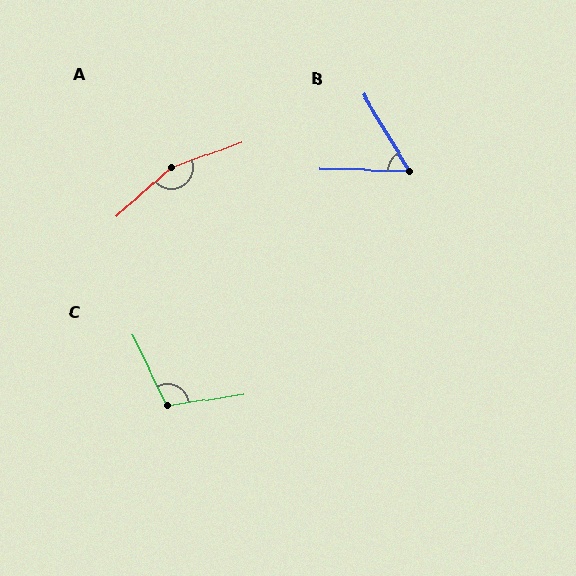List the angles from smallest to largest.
B (58°), C (108°), A (158°).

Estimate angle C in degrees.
Approximately 108 degrees.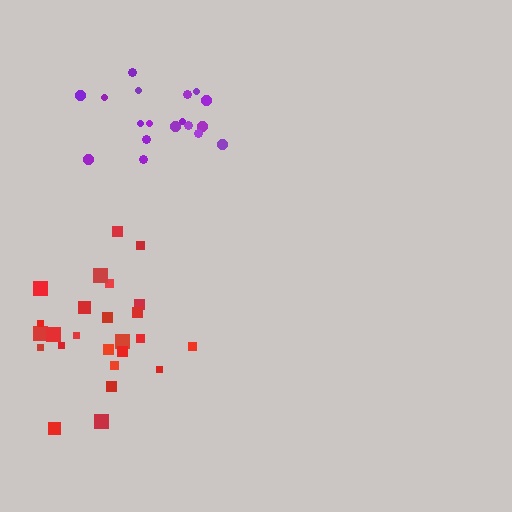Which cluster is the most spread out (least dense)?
Purple.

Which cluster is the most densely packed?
Red.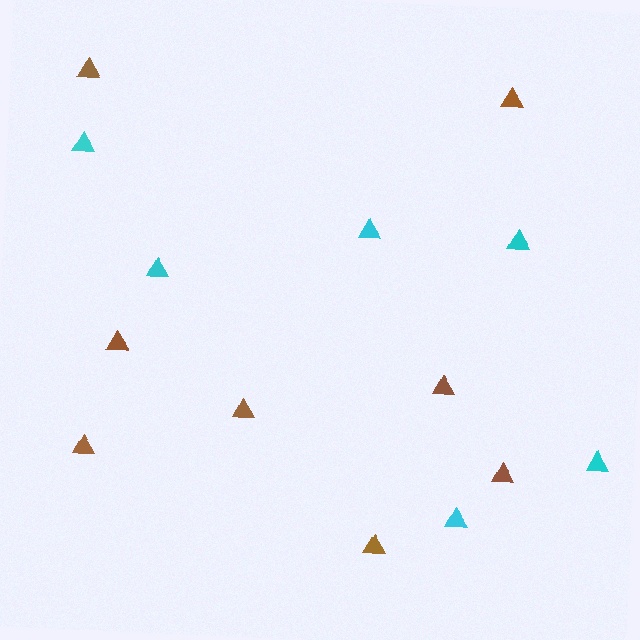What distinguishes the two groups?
There are 2 groups: one group of brown triangles (8) and one group of cyan triangles (6).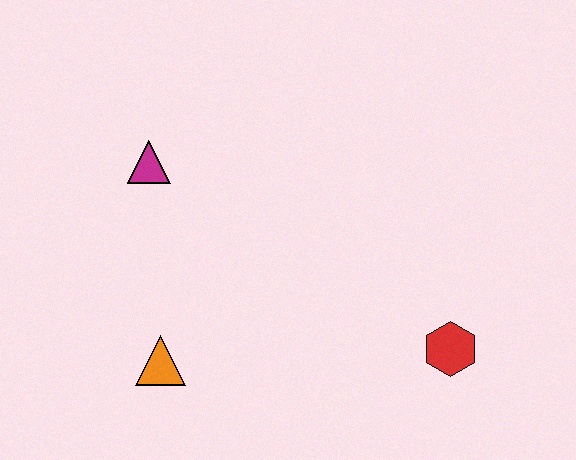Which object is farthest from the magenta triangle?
The red hexagon is farthest from the magenta triangle.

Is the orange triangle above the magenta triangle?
No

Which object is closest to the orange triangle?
The magenta triangle is closest to the orange triangle.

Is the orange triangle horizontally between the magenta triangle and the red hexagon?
Yes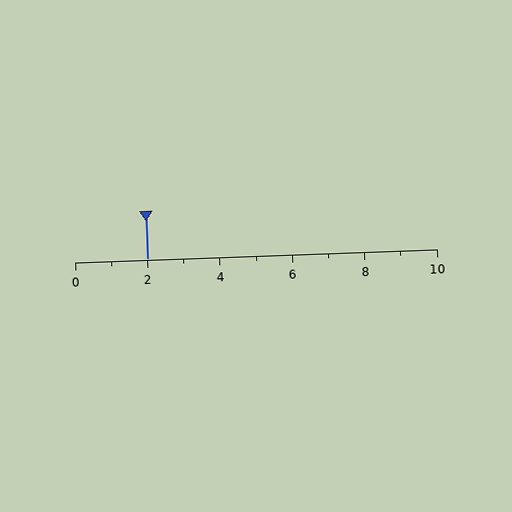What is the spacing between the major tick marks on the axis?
The major ticks are spaced 2 apart.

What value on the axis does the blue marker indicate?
The marker indicates approximately 2.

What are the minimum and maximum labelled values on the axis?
The axis runs from 0 to 10.